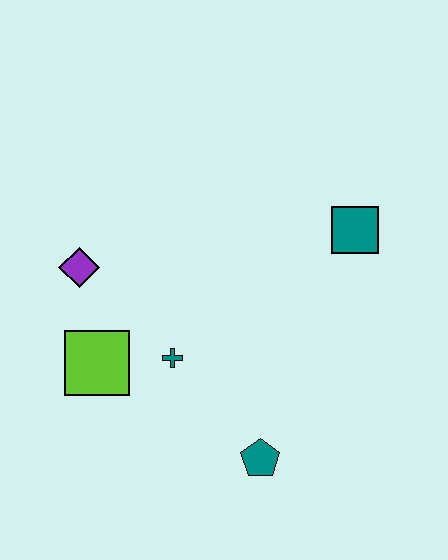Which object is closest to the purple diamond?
The lime square is closest to the purple diamond.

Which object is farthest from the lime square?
The teal square is farthest from the lime square.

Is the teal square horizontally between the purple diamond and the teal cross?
No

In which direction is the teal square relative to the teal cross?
The teal square is to the right of the teal cross.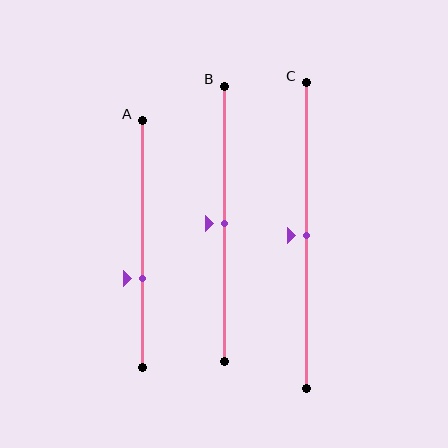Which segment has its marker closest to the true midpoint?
Segment B has its marker closest to the true midpoint.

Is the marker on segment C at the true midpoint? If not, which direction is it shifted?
Yes, the marker on segment C is at the true midpoint.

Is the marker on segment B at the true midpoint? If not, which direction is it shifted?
Yes, the marker on segment B is at the true midpoint.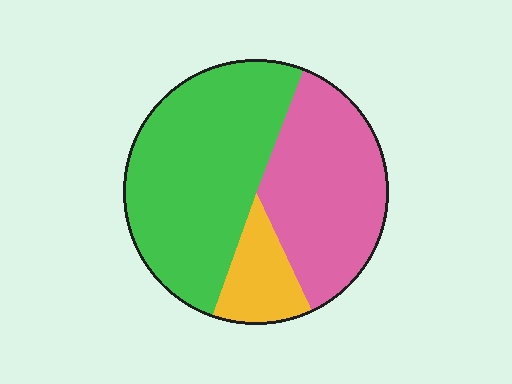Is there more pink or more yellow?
Pink.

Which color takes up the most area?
Green, at roughly 50%.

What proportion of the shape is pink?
Pink takes up about three eighths (3/8) of the shape.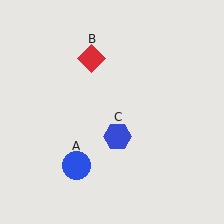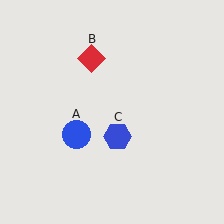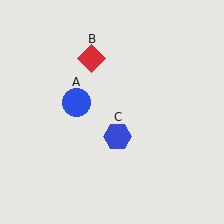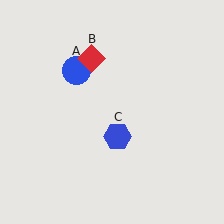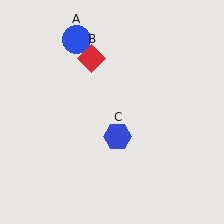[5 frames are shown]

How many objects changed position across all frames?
1 object changed position: blue circle (object A).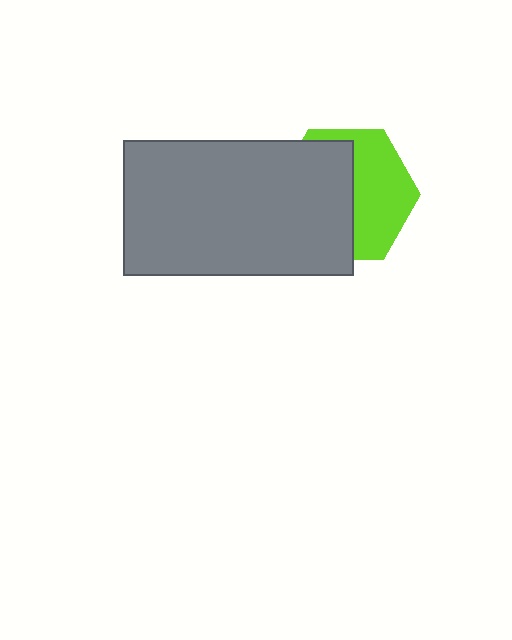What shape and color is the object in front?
The object in front is a gray rectangle.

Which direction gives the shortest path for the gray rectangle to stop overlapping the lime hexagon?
Moving left gives the shortest separation.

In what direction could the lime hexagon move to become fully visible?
The lime hexagon could move right. That would shift it out from behind the gray rectangle entirely.